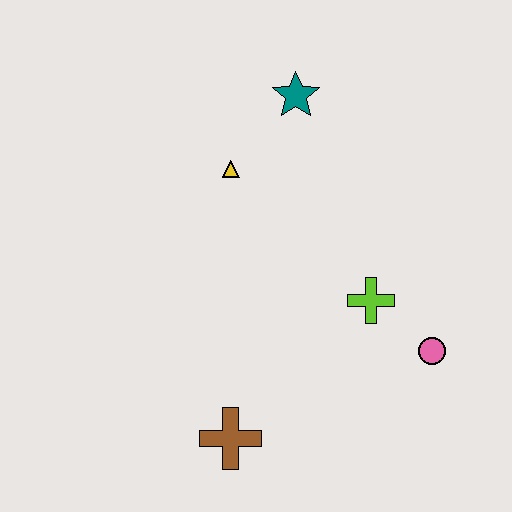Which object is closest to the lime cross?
The pink circle is closest to the lime cross.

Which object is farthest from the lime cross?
The teal star is farthest from the lime cross.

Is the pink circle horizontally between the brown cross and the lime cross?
No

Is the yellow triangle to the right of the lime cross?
No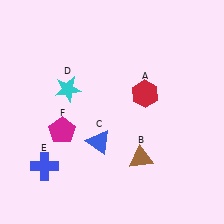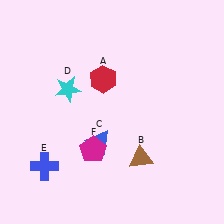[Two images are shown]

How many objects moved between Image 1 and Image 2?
2 objects moved between the two images.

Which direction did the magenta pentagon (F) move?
The magenta pentagon (F) moved right.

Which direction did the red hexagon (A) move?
The red hexagon (A) moved left.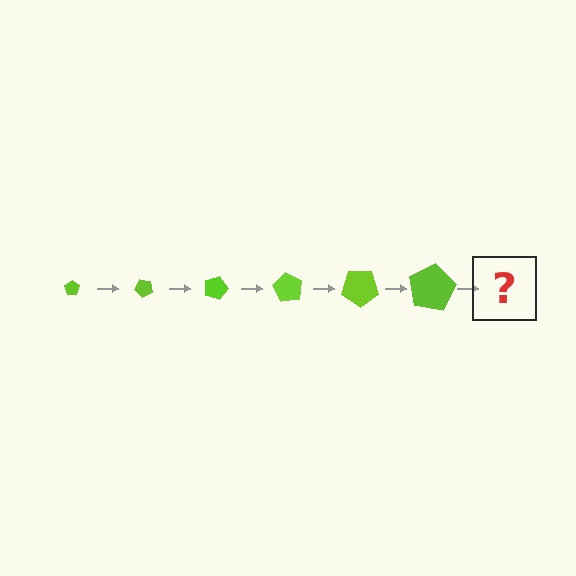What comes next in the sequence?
The next element should be a pentagon, larger than the previous one and rotated 270 degrees from the start.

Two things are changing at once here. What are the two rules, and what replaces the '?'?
The two rules are that the pentagon grows larger each step and it rotates 45 degrees each step. The '?' should be a pentagon, larger than the previous one and rotated 270 degrees from the start.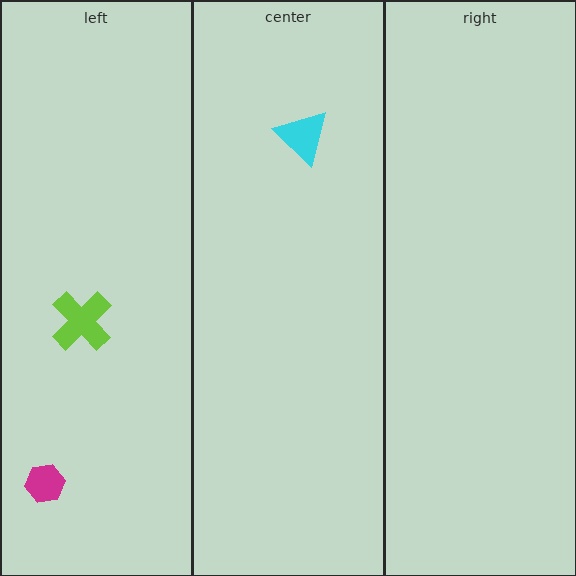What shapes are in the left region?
The magenta hexagon, the lime cross.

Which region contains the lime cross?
The left region.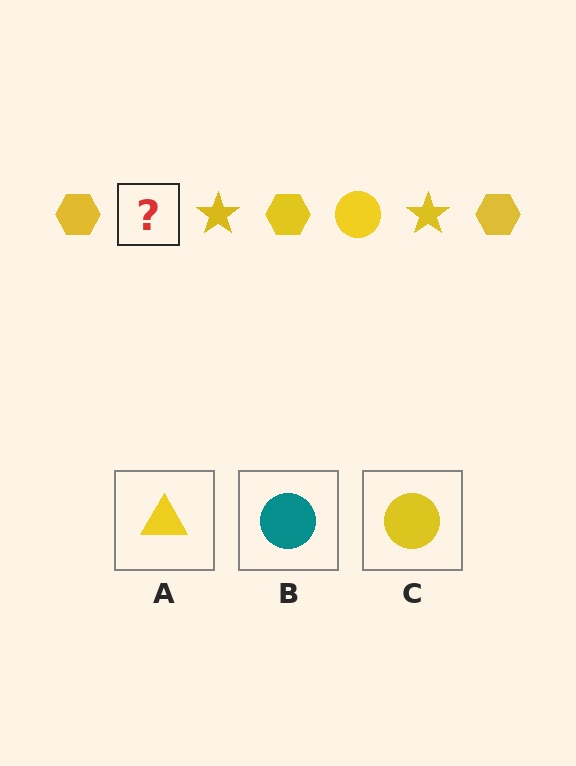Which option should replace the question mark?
Option C.